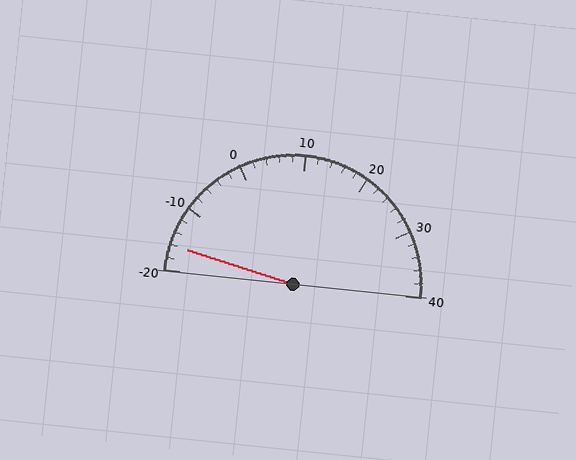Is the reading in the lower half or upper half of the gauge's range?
The reading is in the lower half of the range (-20 to 40).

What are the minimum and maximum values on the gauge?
The gauge ranges from -20 to 40.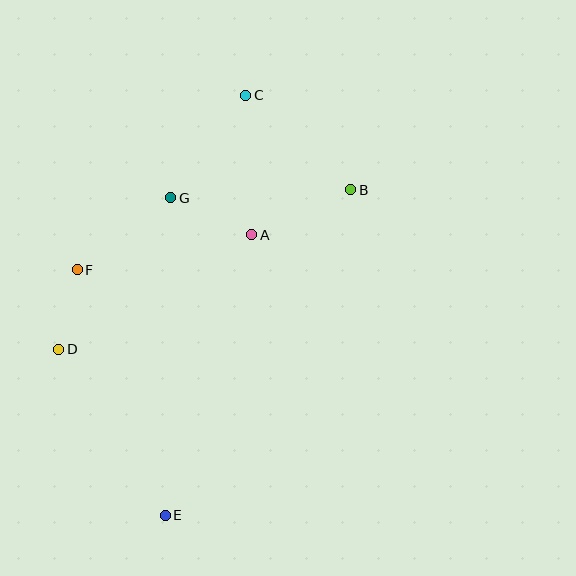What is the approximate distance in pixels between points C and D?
The distance between C and D is approximately 315 pixels.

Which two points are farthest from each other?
Points C and E are farthest from each other.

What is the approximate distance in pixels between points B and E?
The distance between B and E is approximately 375 pixels.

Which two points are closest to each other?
Points D and F are closest to each other.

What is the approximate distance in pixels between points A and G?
The distance between A and G is approximately 89 pixels.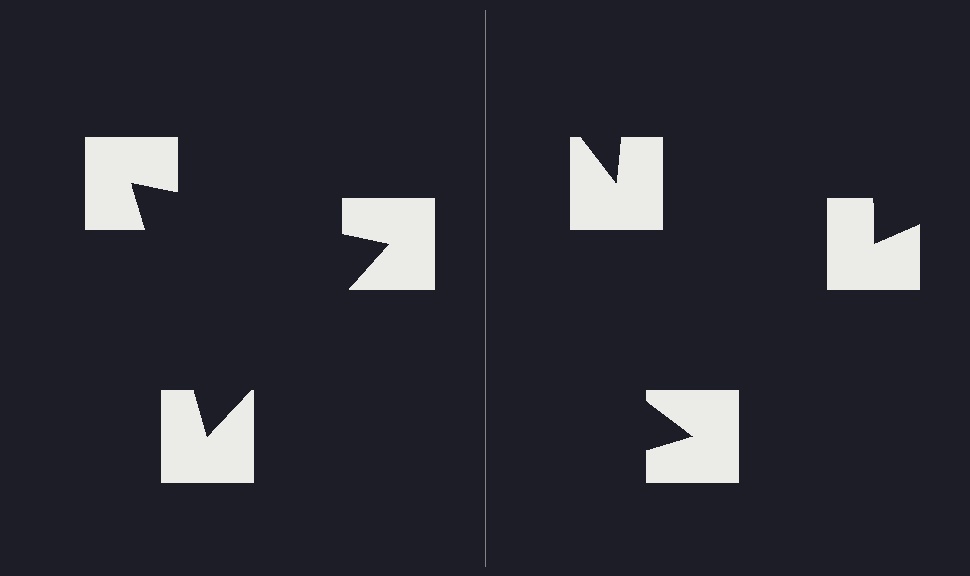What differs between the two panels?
The notched squares are positioned identically on both sides; only the wedge orientations differ. On the left they align to a triangle; on the right they are misaligned.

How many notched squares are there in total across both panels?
6 — 3 on each side.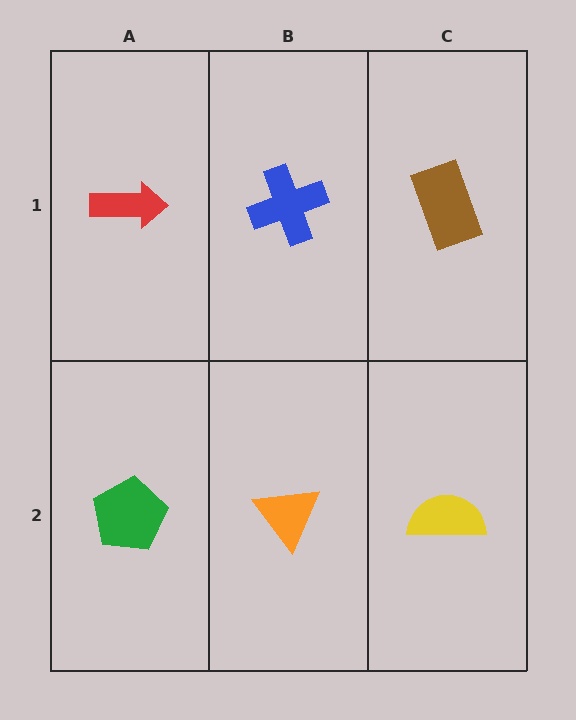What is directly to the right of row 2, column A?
An orange triangle.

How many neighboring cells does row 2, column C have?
2.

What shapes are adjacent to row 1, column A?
A green pentagon (row 2, column A), a blue cross (row 1, column B).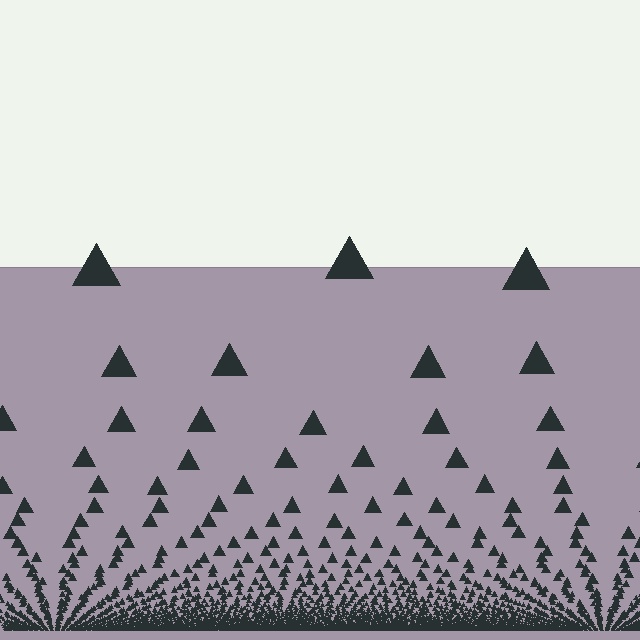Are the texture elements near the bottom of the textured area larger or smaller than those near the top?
Smaller. The gradient is inverted — elements near the bottom are smaller and denser.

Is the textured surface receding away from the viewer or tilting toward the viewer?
The surface appears to tilt toward the viewer. Texture elements get larger and sparser toward the top.